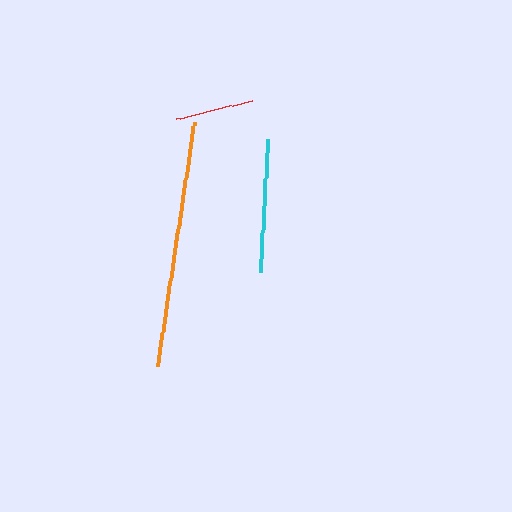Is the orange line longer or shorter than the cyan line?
The orange line is longer than the cyan line.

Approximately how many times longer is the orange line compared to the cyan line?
The orange line is approximately 1.9 times the length of the cyan line.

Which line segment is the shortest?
The red line is the shortest at approximately 79 pixels.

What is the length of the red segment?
The red segment is approximately 79 pixels long.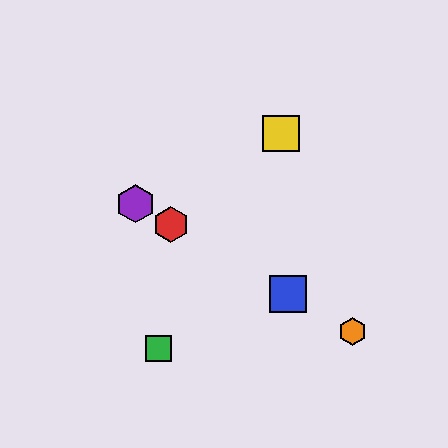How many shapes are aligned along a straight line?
4 shapes (the red hexagon, the blue square, the purple hexagon, the orange hexagon) are aligned along a straight line.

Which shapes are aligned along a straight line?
The red hexagon, the blue square, the purple hexagon, the orange hexagon are aligned along a straight line.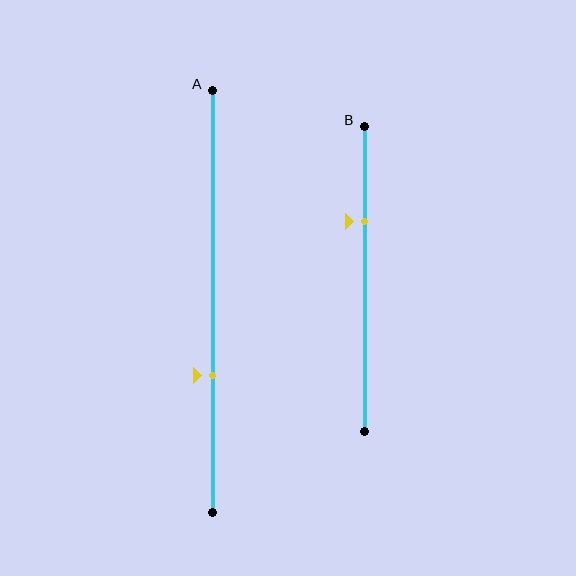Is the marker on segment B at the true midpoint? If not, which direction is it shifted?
No, the marker on segment B is shifted upward by about 19% of the segment length.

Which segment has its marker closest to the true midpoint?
Segment A has its marker closest to the true midpoint.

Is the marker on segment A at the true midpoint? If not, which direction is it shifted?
No, the marker on segment A is shifted downward by about 17% of the segment length.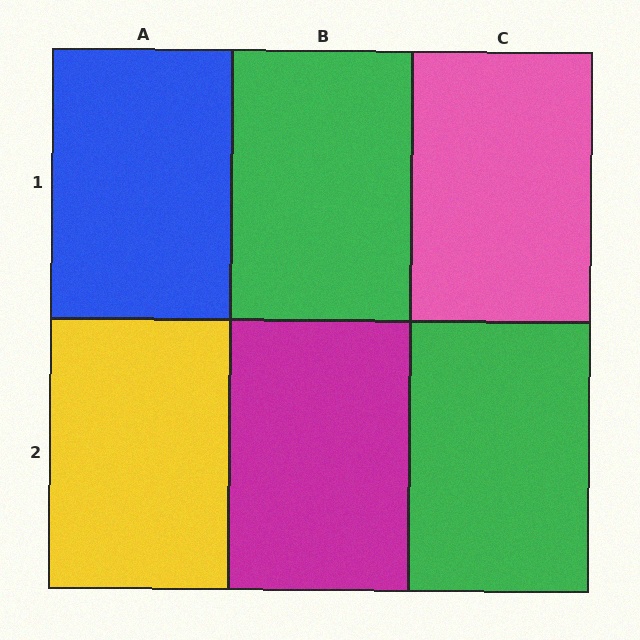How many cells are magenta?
1 cell is magenta.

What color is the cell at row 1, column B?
Green.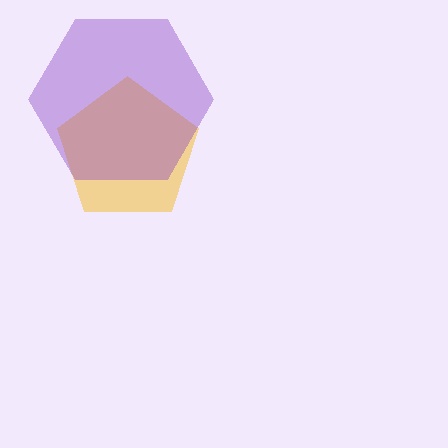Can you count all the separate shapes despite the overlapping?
Yes, there are 2 separate shapes.